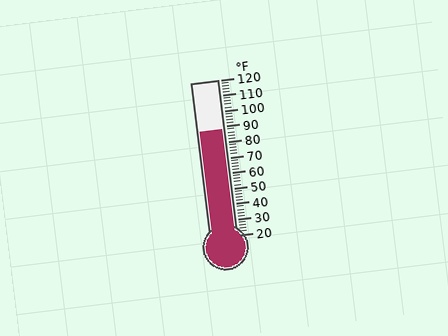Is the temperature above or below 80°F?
The temperature is above 80°F.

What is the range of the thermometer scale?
The thermometer scale ranges from 20°F to 120°F.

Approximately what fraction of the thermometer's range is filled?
The thermometer is filled to approximately 70% of its range.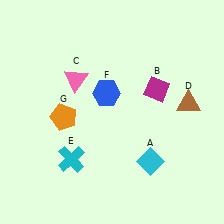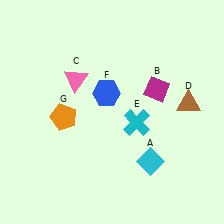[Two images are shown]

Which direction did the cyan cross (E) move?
The cyan cross (E) moved right.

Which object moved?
The cyan cross (E) moved right.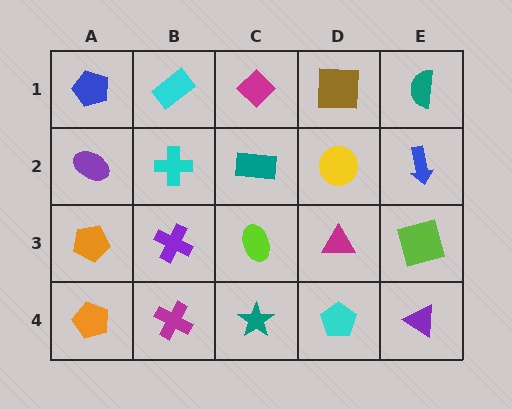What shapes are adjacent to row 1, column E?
A blue arrow (row 2, column E), a brown square (row 1, column D).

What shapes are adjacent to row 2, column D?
A brown square (row 1, column D), a magenta triangle (row 3, column D), a teal rectangle (row 2, column C), a blue arrow (row 2, column E).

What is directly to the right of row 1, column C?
A brown square.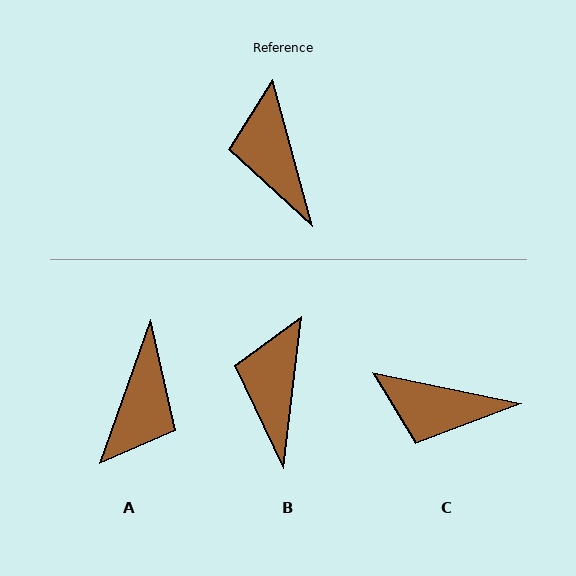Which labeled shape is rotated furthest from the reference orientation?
A, about 145 degrees away.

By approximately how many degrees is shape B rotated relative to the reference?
Approximately 22 degrees clockwise.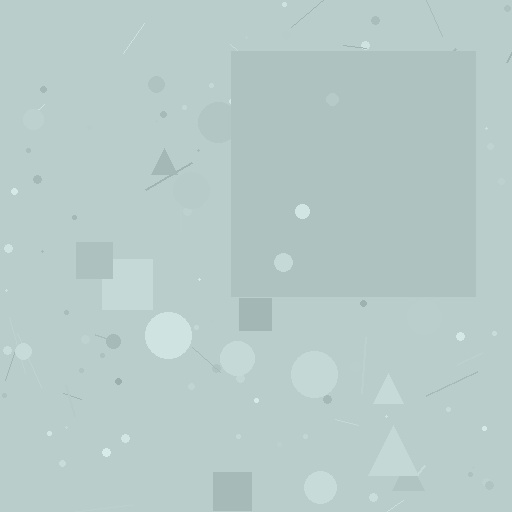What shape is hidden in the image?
A square is hidden in the image.